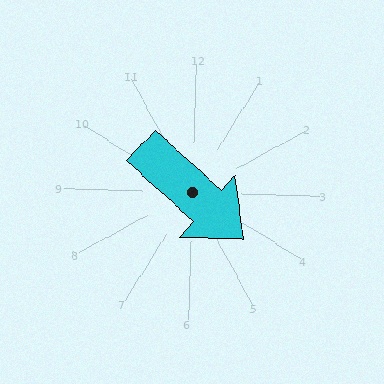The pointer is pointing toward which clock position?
Roughly 4 o'clock.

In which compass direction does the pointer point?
Southeast.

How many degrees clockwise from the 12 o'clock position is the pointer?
Approximately 131 degrees.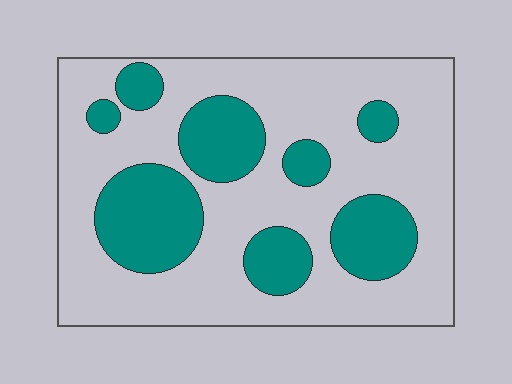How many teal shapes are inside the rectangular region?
8.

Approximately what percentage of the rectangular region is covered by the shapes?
Approximately 30%.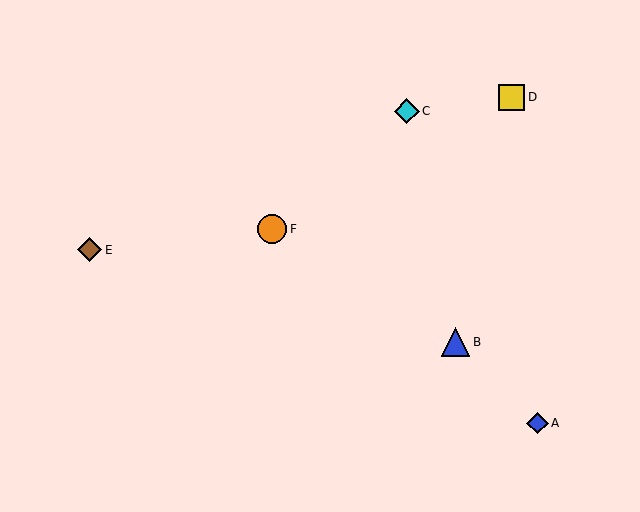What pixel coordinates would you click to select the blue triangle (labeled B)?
Click at (455, 342) to select the blue triangle B.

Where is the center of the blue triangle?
The center of the blue triangle is at (455, 342).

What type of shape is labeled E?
Shape E is a brown diamond.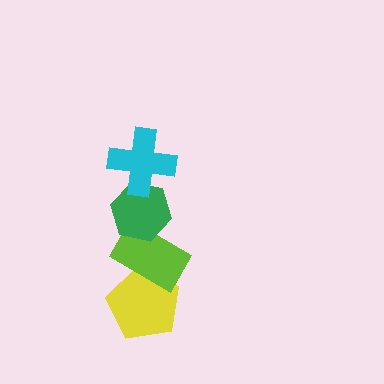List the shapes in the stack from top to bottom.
From top to bottom: the cyan cross, the green hexagon, the lime rectangle, the yellow pentagon.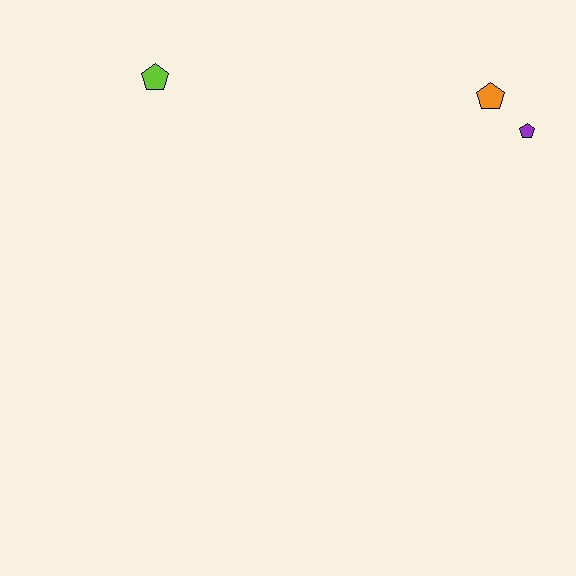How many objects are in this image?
There are 3 objects.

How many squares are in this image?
There are no squares.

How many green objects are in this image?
There are no green objects.